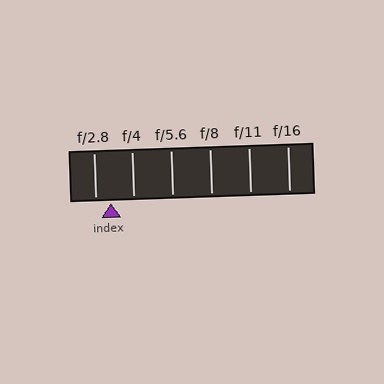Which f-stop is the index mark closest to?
The index mark is closest to f/2.8.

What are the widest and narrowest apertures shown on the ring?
The widest aperture shown is f/2.8 and the narrowest is f/16.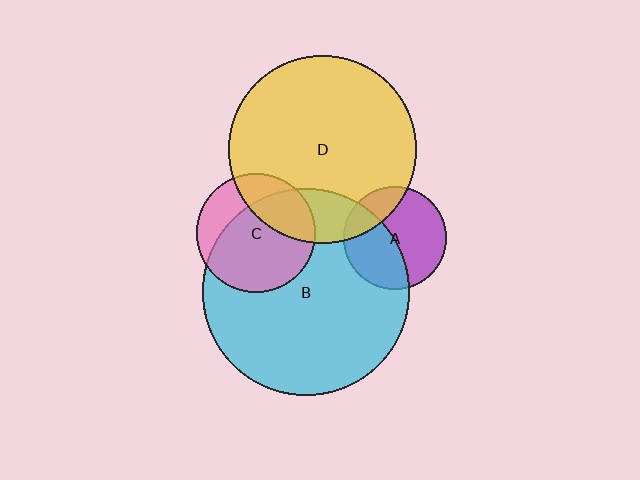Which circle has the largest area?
Circle B (cyan).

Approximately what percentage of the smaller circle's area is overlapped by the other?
Approximately 45%.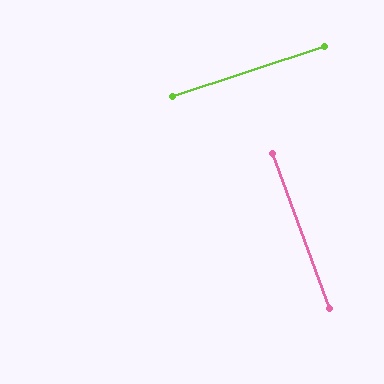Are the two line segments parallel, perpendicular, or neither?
Perpendicular — they meet at approximately 88°.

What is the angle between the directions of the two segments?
Approximately 88 degrees.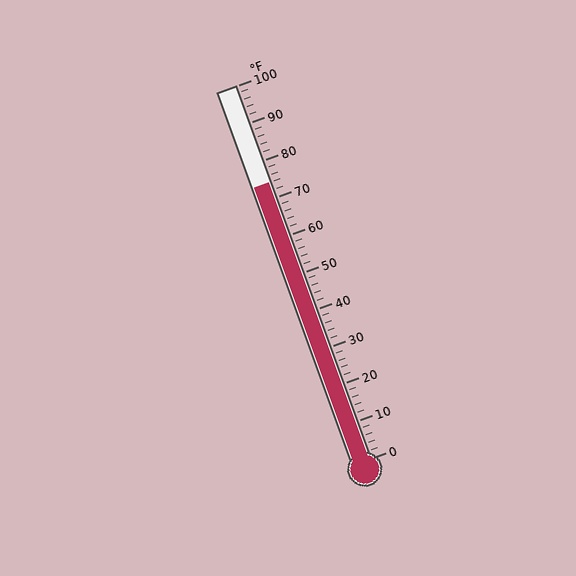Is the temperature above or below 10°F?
The temperature is above 10°F.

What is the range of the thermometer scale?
The thermometer scale ranges from 0°F to 100°F.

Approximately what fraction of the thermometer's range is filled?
The thermometer is filled to approximately 75% of its range.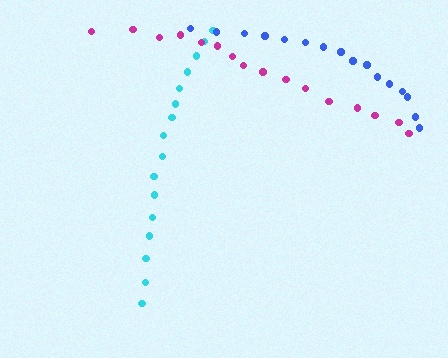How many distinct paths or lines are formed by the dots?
There are 3 distinct paths.